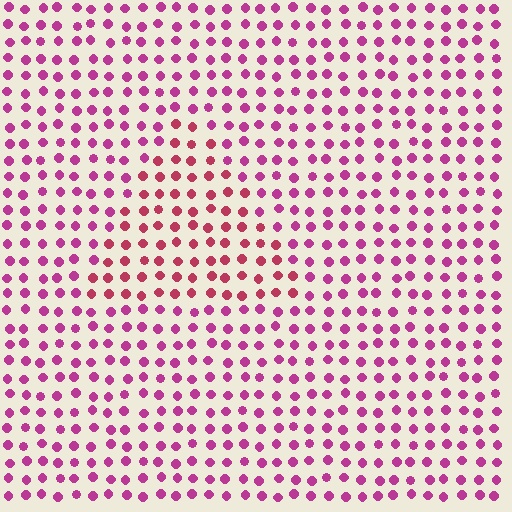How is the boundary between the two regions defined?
The boundary is defined purely by a slight shift in hue (about 27 degrees). Spacing, size, and orientation are identical on both sides.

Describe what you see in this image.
The image is filled with small magenta elements in a uniform arrangement. A triangle-shaped region is visible where the elements are tinted to a slightly different hue, forming a subtle color boundary.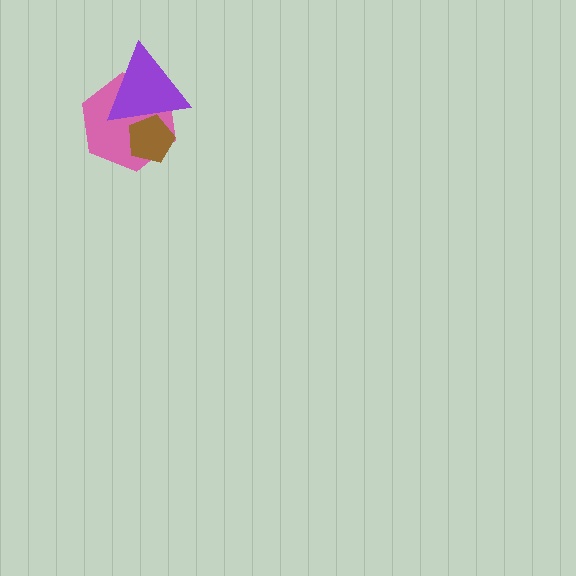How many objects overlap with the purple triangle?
2 objects overlap with the purple triangle.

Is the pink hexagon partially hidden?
Yes, it is partially covered by another shape.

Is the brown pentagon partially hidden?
No, no other shape covers it.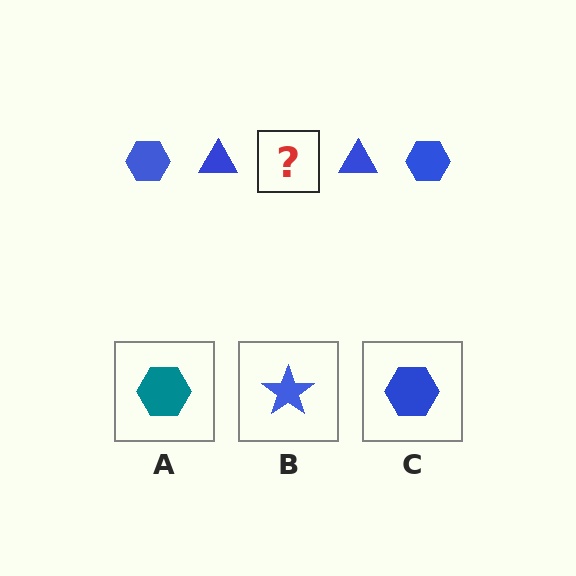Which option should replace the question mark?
Option C.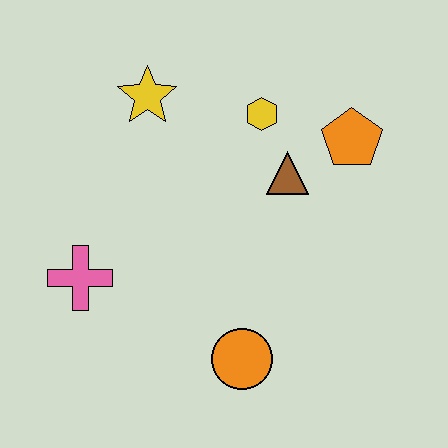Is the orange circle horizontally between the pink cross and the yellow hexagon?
Yes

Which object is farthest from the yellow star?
The orange circle is farthest from the yellow star.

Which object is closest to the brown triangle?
The yellow hexagon is closest to the brown triangle.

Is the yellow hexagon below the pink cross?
No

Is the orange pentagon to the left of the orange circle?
No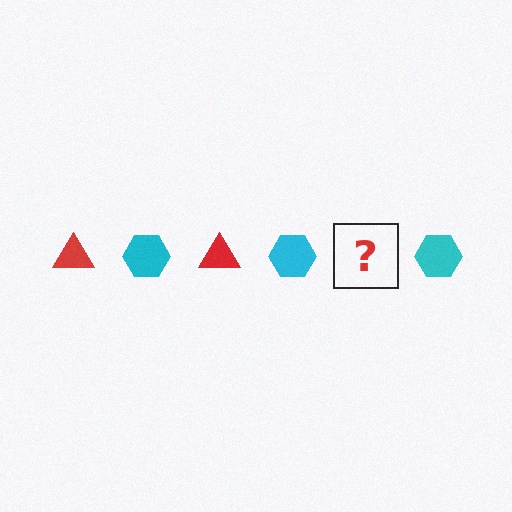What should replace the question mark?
The question mark should be replaced with a red triangle.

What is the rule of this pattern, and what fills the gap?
The rule is that the pattern alternates between red triangle and cyan hexagon. The gap should be filled with a red triangle.